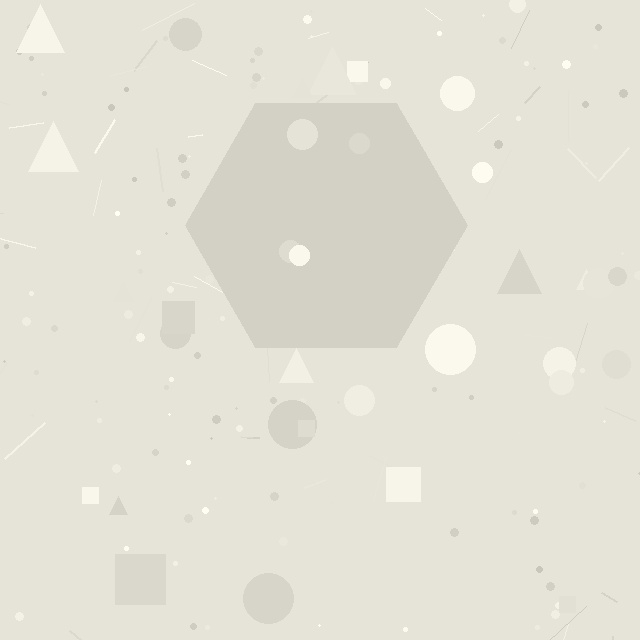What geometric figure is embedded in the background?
A hexagon is embedded in the background.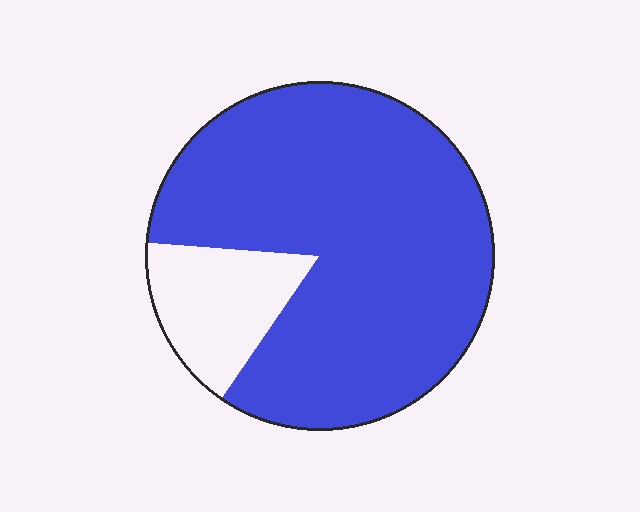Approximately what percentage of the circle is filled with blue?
Approximately 85%.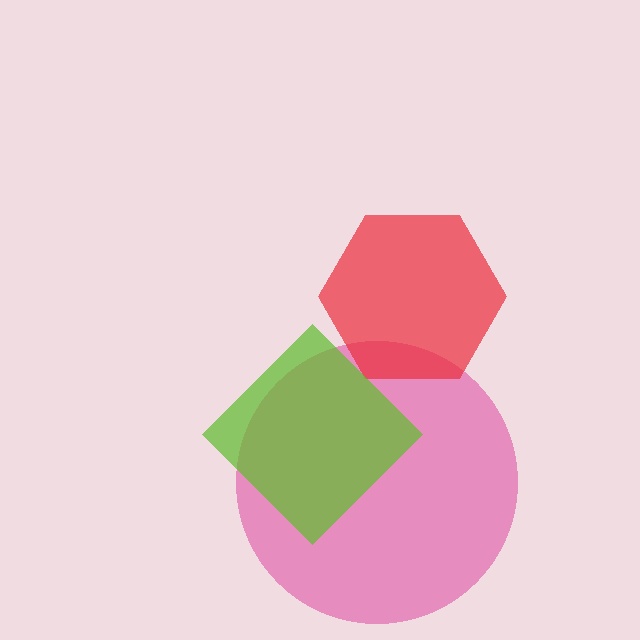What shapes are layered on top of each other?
The layered shapes are: a pink circle, a red hexagon, a lime diamond.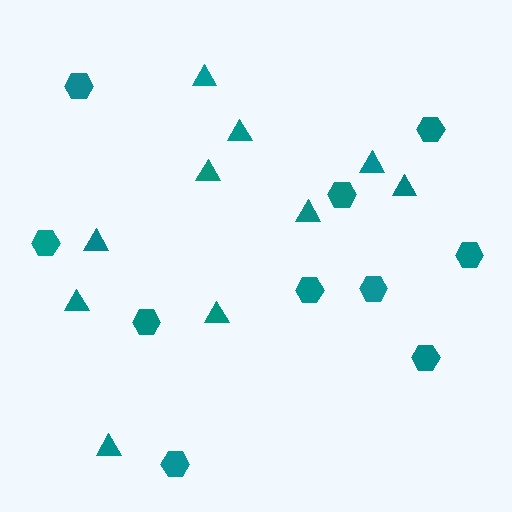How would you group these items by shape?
There are 2 groups: one group of triangles (10) and one group of hexagons (10).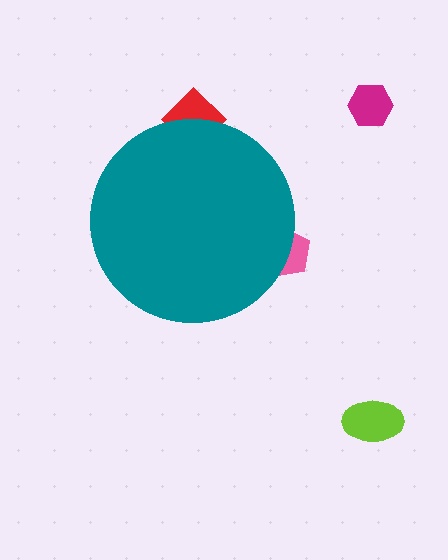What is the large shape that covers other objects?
A teal circle.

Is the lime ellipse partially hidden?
No, the lime ellipse is fully visible.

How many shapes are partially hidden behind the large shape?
2 shapes are partially hidden.